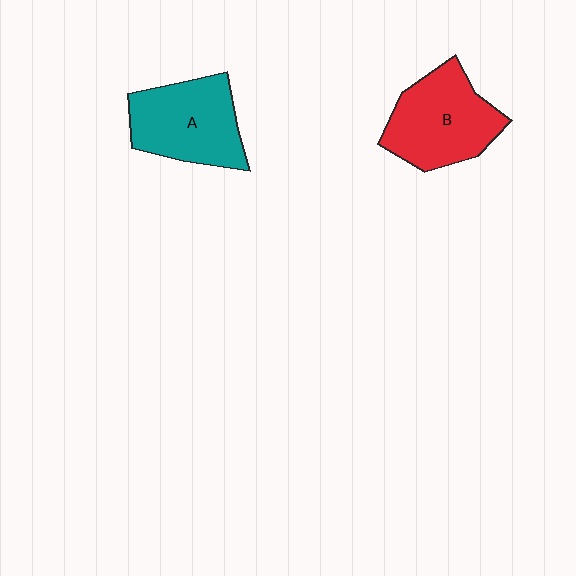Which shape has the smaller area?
Shape A (teal).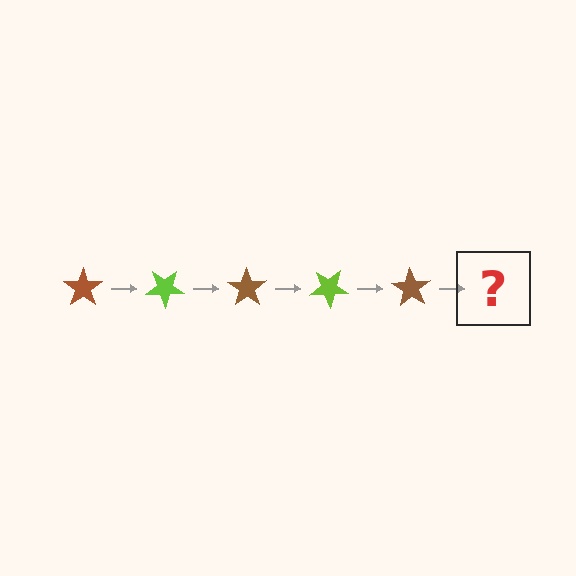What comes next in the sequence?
The next element should be a lime star, rotated 175 degrees from the start.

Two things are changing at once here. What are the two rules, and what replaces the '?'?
The two rules are that it rotates 35 degrees each step and the color cycles through brown and lime. The '?' should be a lime star, rotated 175 degrees from the start.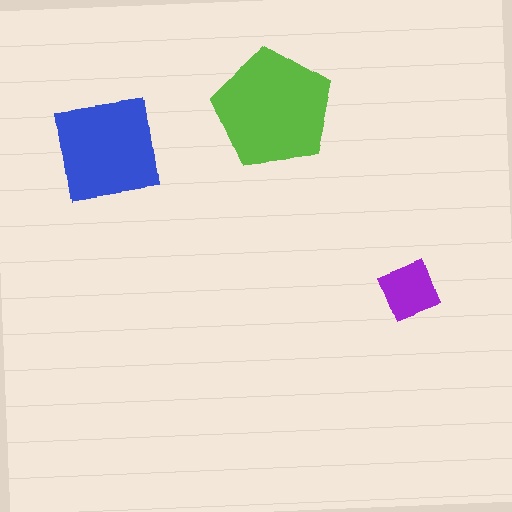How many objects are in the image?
There are 3 objects in the image.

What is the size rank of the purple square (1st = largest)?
3rd.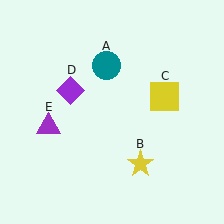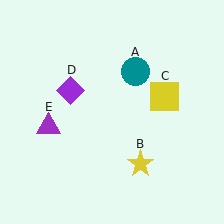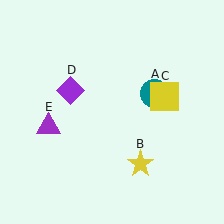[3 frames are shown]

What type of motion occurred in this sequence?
The teal circle (object A) rotated clockwise around the center of the scene.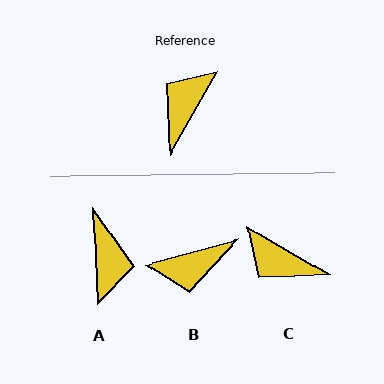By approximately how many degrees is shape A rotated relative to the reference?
Approximately 147 degrees clockwise.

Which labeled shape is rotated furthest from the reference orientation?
A, about 147 degrees away.